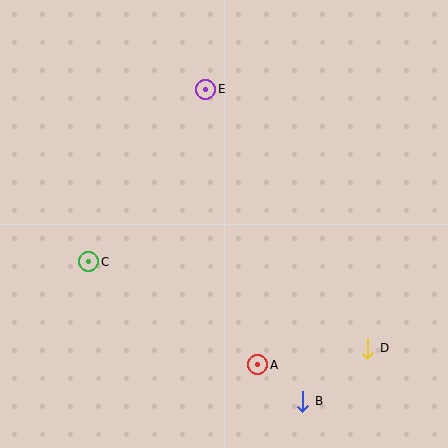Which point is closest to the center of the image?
Point E at (206, 89) is closest to the center.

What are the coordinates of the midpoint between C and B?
The midpoint between C and B is at (196, 332).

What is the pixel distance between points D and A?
The distance between D and A is 111 pixels.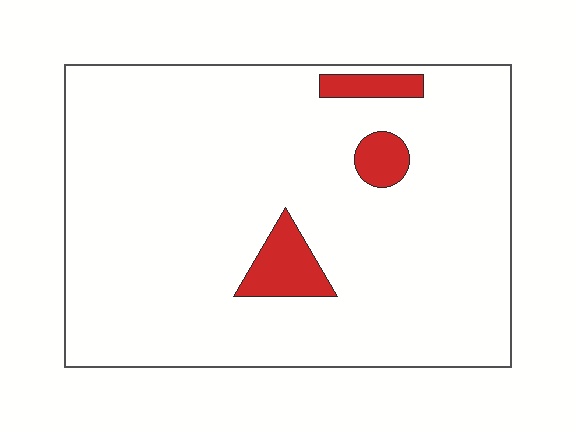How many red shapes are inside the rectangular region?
3.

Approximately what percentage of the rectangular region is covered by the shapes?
Approximately 5%.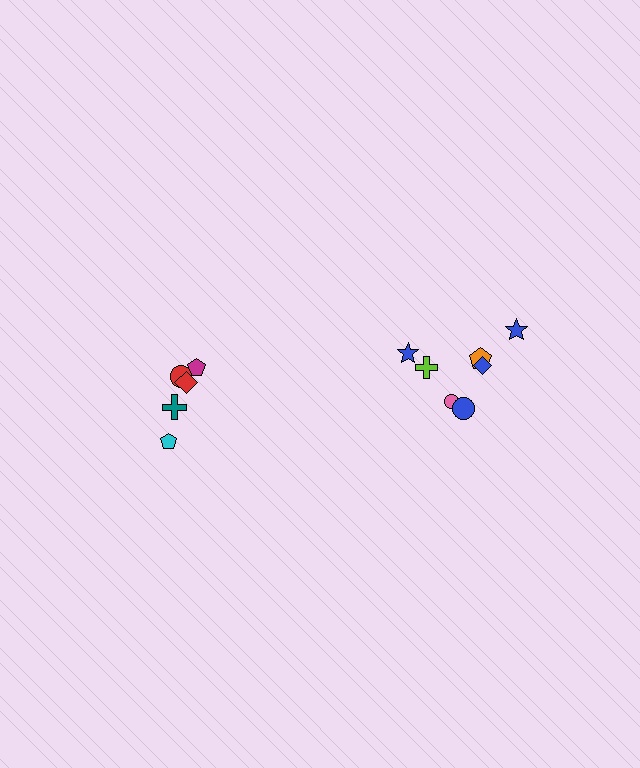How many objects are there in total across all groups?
There are 12 objects.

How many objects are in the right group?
There are 7 objects.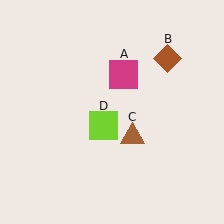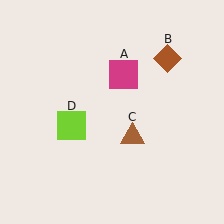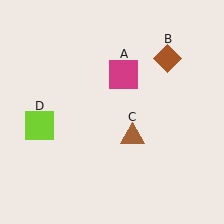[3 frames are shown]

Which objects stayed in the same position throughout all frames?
Magenta square (object A) and brown diamond (object B) and brown triangle (object C) remained stationary.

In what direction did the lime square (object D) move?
The lime square (object D) moved left.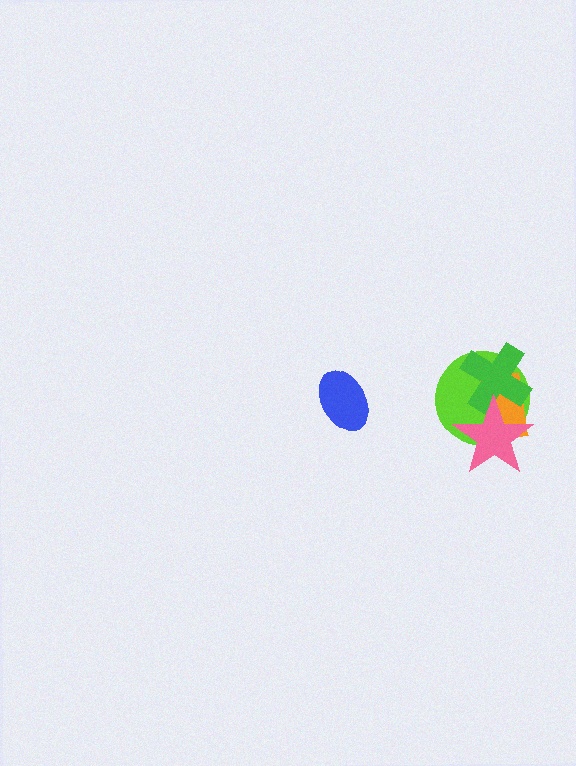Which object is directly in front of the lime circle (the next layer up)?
The orange rectangle is directly in front of the lime circle.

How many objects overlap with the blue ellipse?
0 objects overlap with the blue ellipse.